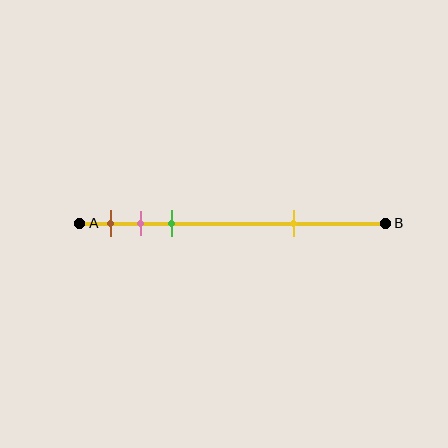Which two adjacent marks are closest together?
The pink and green marks are the closest adjacent pair.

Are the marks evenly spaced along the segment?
No, the marks are not evenly spaced.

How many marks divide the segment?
There are 4 marks dividing the segment.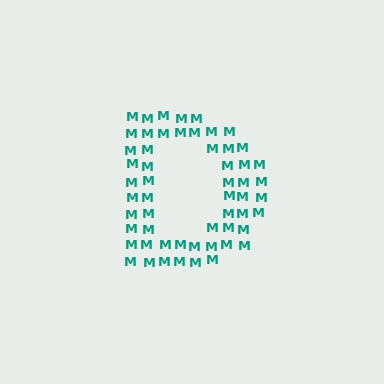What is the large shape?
The large shape is the letter D.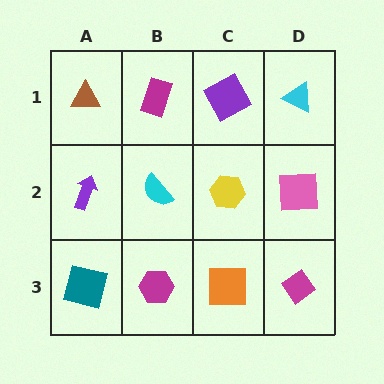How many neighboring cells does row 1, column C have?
3.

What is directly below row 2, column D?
A magenta diamond.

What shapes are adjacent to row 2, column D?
A cyan triangle (row 1, column D), a magenta diamond (row 3, column D), a yellow hexagon (row 2, column C).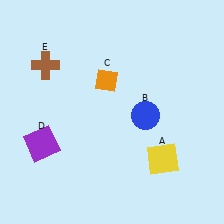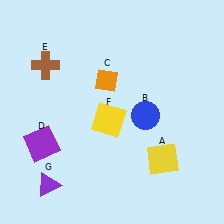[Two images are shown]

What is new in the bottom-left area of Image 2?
A purple triangle (G) was added in the bottom-left area of Image 2.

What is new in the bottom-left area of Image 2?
A yellow square (F) was added in the bottom-left area of Image 2.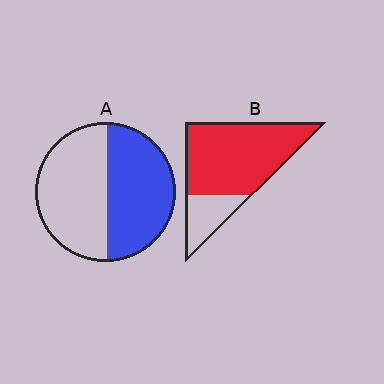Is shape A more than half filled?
Roughly half.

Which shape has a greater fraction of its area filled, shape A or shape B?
Shape B.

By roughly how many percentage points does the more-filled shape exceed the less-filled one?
By roughly 30 percentage points (B over A).